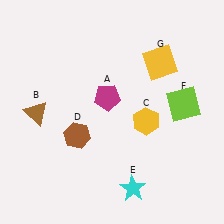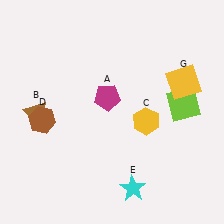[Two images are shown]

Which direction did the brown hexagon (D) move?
The brown hexagon (D) moved left.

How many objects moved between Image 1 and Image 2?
2 objects moved between the two images.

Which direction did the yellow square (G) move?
The yellow square (G) moved right.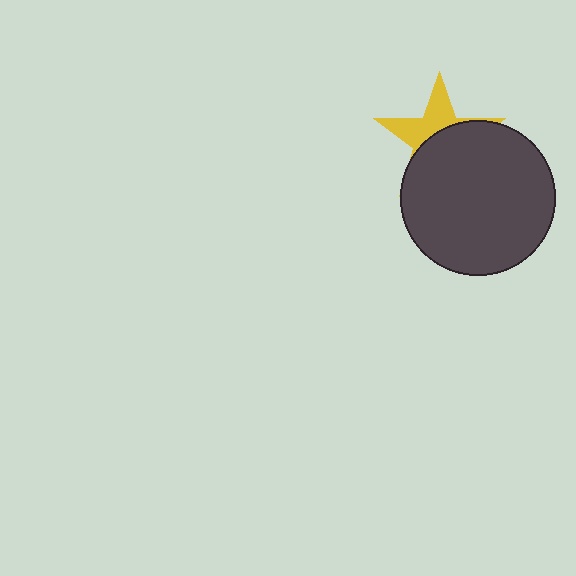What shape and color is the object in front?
The object in front is a dark gray circle.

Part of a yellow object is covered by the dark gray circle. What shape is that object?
It is a star.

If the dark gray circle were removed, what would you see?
You would see the complete yellow star.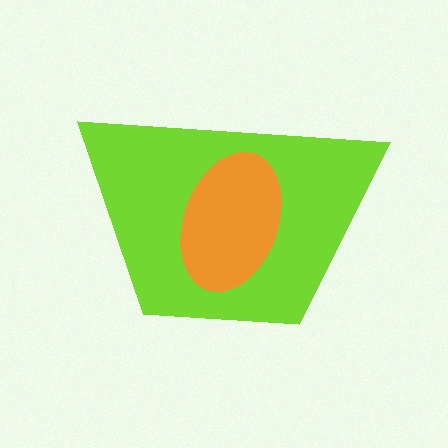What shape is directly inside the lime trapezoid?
The orange ellipse.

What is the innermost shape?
The orange ellipse.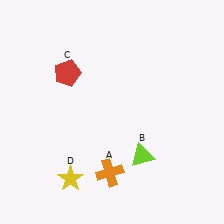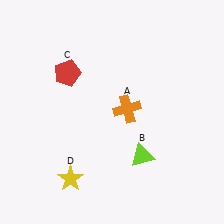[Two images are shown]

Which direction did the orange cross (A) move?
The orange cross (A) moved up.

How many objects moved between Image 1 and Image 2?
1 object moved between the two images.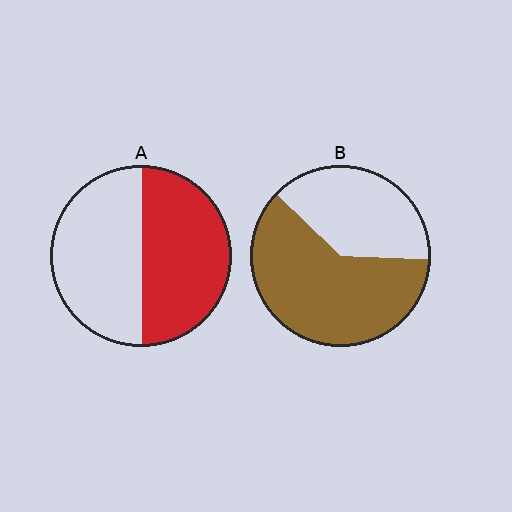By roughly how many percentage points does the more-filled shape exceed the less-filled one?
By roughly 10 percentage points (B over A).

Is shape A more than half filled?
Roughly half.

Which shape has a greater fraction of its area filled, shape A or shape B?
Shape B.